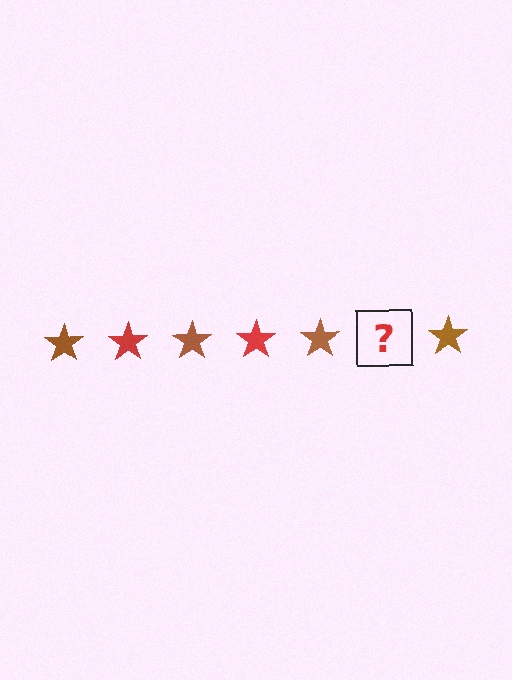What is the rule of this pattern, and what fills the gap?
The rule is that the pattern cycles through brown, red stars. The gap should be filled with a red star.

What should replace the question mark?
The question mark should be replaced with a red star.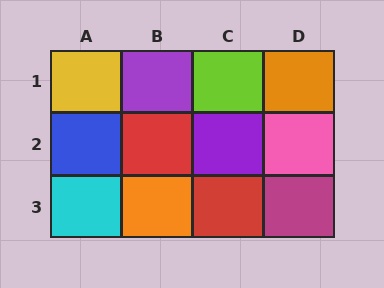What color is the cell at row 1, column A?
Yellow.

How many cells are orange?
2 cells are orange.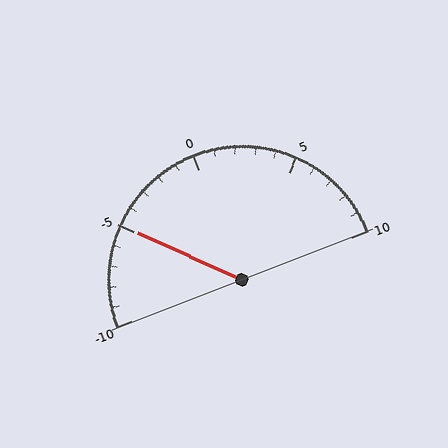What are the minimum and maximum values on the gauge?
The gauge ranges from -10 to 10.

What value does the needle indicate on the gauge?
The needle indicates approximately -5.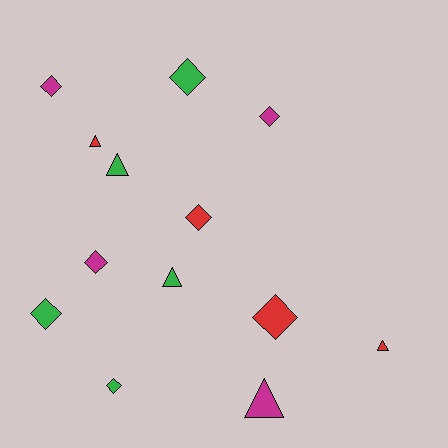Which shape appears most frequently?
Diamond, with 8 objects.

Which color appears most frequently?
Green, with 5 objects.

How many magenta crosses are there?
There are no magenta crosses.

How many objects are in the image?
There are 13 objects.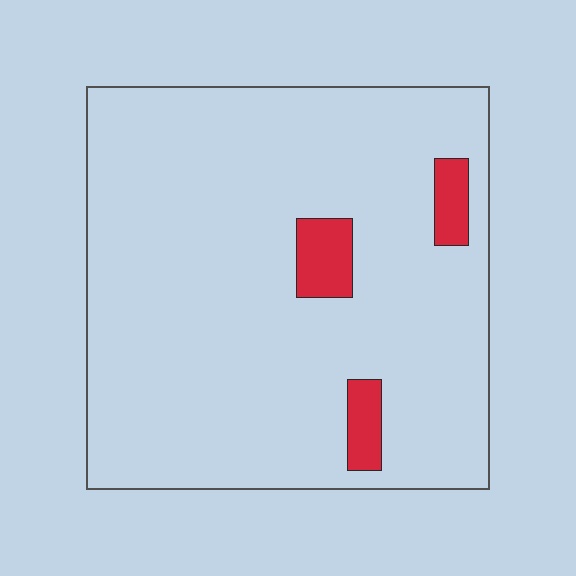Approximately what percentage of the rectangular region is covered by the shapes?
Approximately 5%.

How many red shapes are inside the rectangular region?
3.